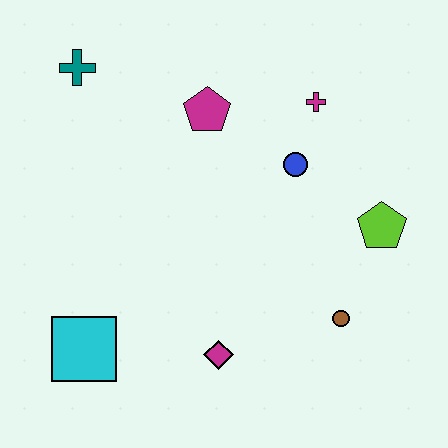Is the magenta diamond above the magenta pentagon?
No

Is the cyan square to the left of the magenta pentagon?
Yes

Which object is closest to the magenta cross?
The blue circle is closest to the magenta cross.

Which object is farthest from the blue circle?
The cyan square is farthest from the blue circle.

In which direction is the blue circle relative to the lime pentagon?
The blue circle is to the left of the lime pentagon.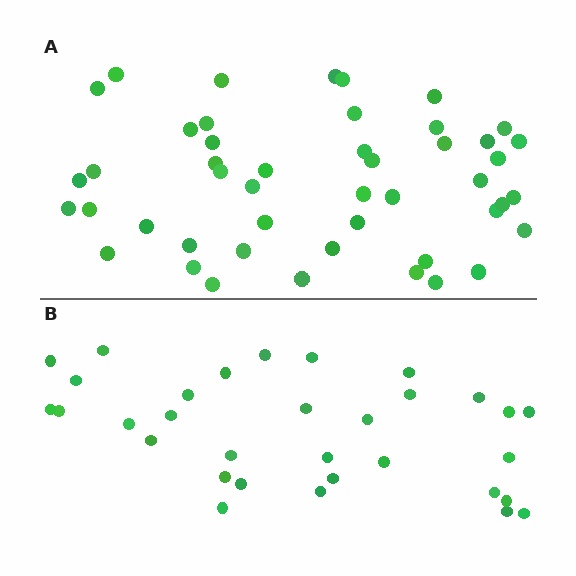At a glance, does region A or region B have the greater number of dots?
Region A (the top region) has more dots.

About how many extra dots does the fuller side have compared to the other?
Region A has approximately 15 more dots than region B.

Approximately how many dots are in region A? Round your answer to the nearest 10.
About 50 dots. (The exact count is 47, which rounds to 50.)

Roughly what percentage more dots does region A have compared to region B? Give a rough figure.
About 45% more.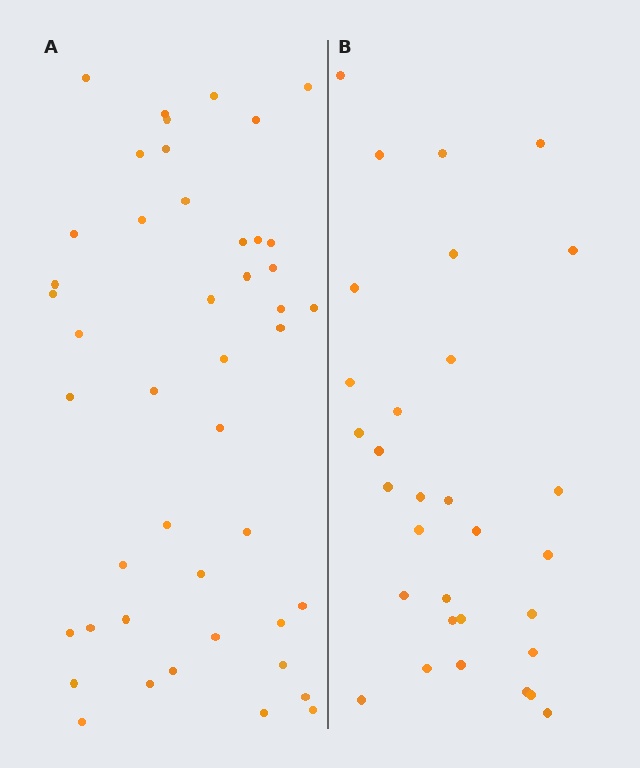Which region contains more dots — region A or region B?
Region A (the left region) has more dots.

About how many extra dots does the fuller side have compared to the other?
Region A has approximately 15 more dots than region B.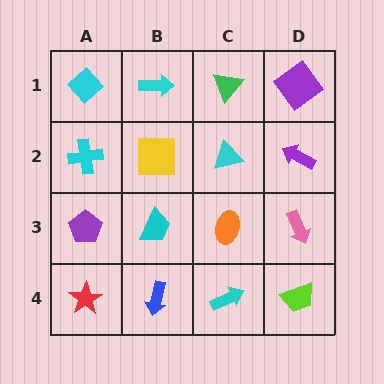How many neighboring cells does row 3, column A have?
3.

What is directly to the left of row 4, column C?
A blue arrow.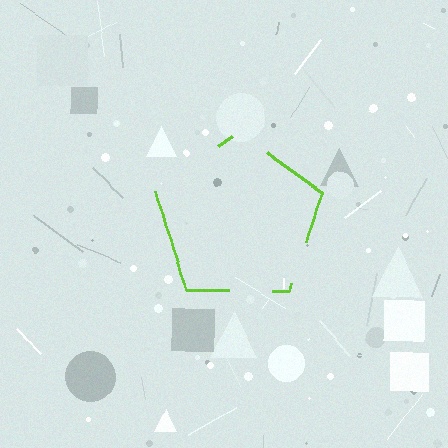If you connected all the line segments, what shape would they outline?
They would outline a pentagon.